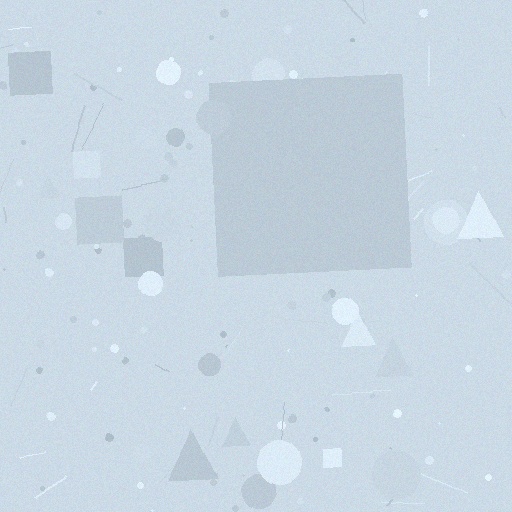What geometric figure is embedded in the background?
A square is embedded in the background.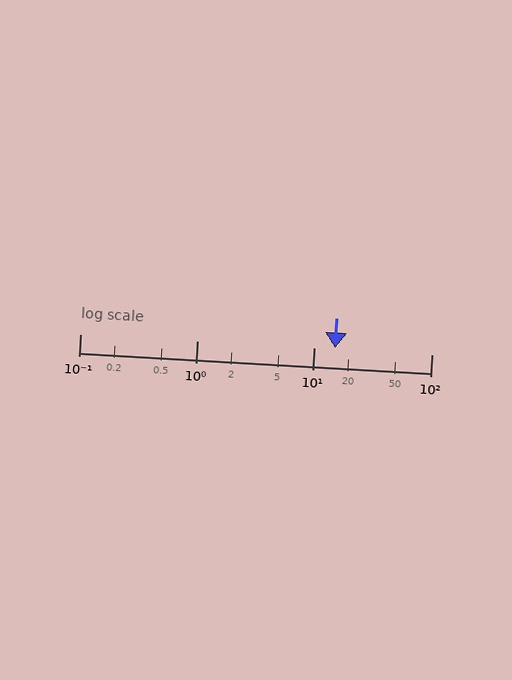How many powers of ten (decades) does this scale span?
The scale spans 3 decades, from 0.1 to 100.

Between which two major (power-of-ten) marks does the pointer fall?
The pointer is between 10 and 100.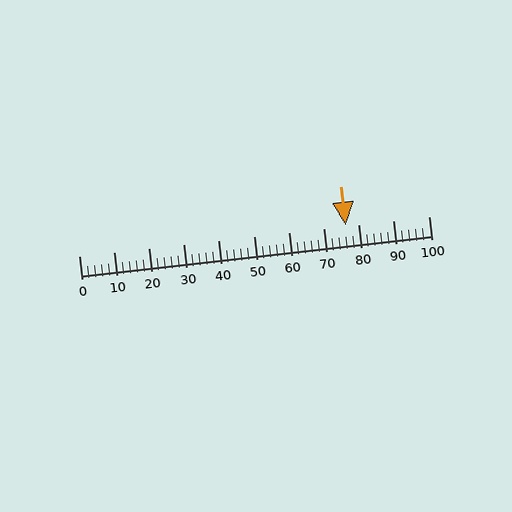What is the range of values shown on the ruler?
The ruler shows values from 0 to 100.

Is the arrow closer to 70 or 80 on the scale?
The arrow is closer to 80.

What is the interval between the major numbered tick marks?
The major tick marks are spaced 10 units apart.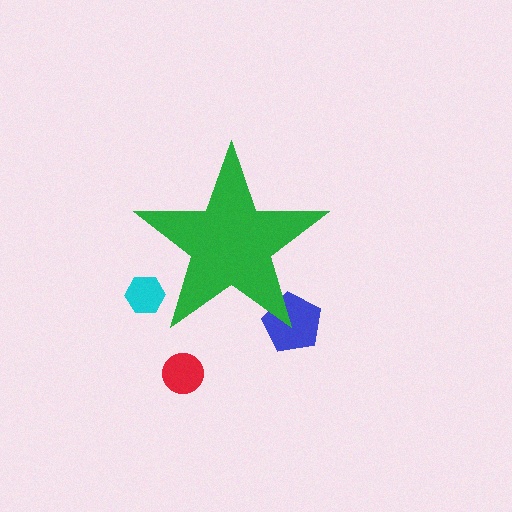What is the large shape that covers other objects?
A green star.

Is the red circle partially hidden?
No, the red circle is fully visible.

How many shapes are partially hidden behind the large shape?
2 shapes are partially hidden.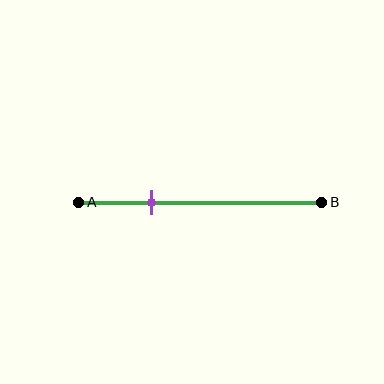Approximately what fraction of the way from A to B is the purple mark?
The purple mark is approximately 30% of the way from A to B.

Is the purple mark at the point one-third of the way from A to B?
No, the mark is at about 30% from A, not at the 33% one-third point.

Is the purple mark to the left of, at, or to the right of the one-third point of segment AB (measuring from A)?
The purple mark is to the left of the one-third point of segment AB.